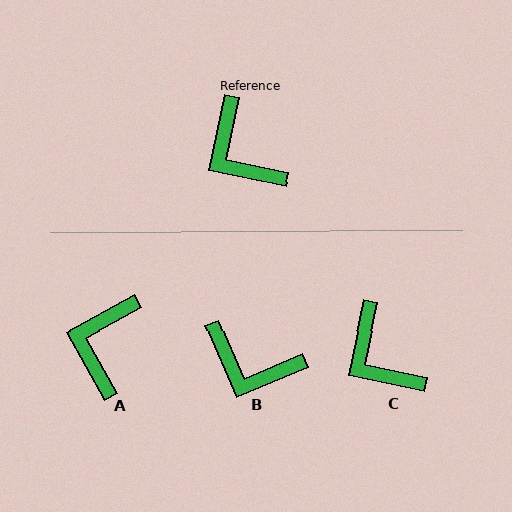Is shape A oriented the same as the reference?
No, it is off by about 49 degrees.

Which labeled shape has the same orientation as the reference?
C.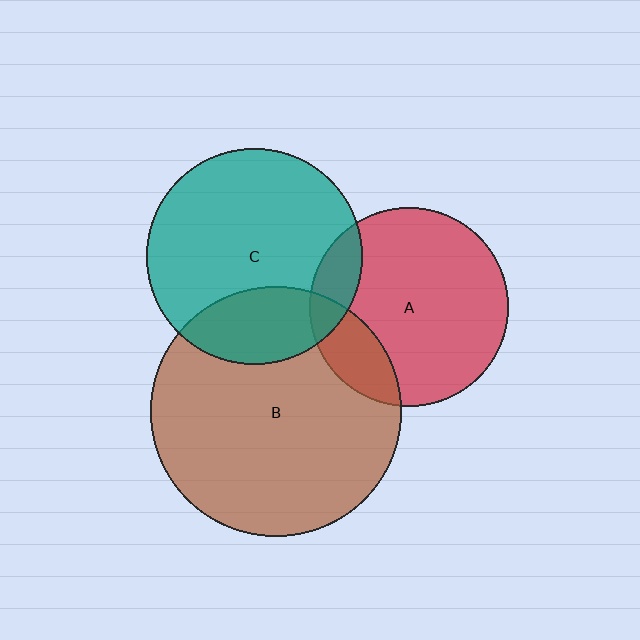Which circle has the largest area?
Circle B (brown).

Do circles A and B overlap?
Yes.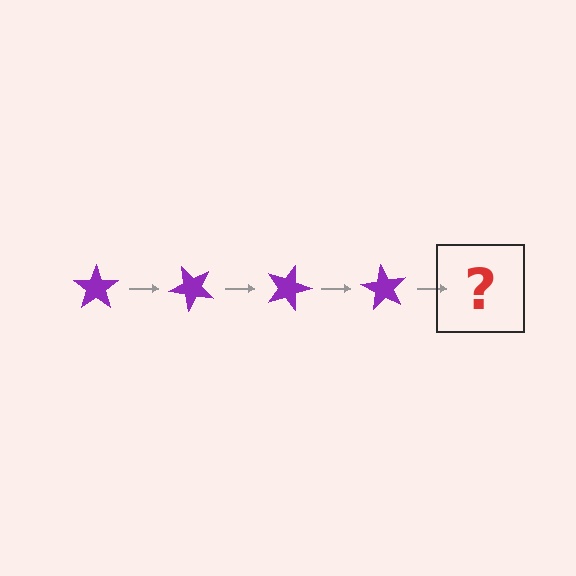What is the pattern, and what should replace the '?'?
The pattern is that the star rotates 45 degrees each step. The '?' should be a purple star rotated 180 degrees.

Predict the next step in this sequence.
The next step is a purple star rotated 180 degrees.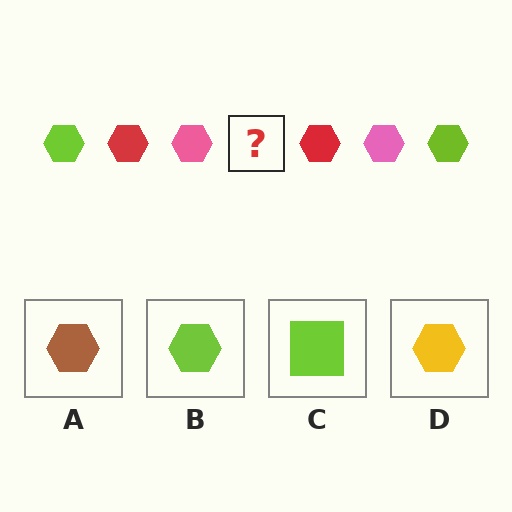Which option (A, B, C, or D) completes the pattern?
B.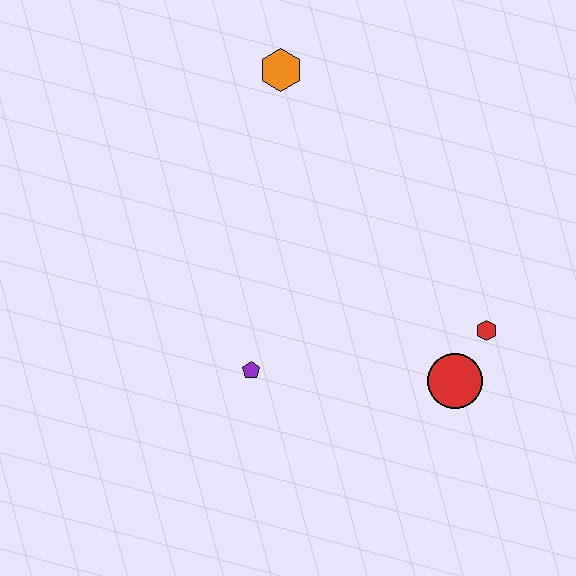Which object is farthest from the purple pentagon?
The orange hexagon is farthest from the purple pentagon.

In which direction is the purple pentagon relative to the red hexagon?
The purple pentagon is to the left of the red hexagon.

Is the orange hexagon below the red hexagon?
No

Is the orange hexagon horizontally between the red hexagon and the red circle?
No